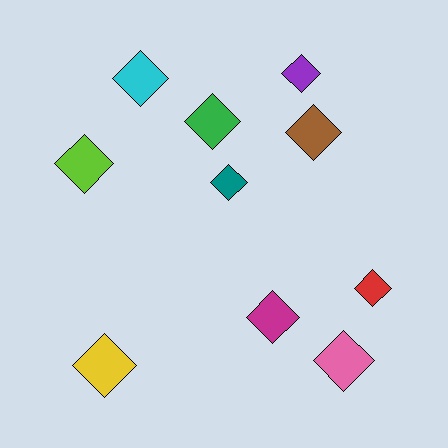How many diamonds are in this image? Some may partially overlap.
There are 10 diamonds.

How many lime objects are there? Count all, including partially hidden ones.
There is 1 lime object.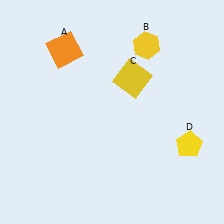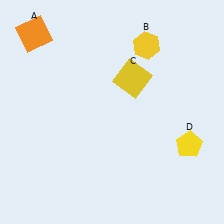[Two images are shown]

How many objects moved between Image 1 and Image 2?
1 object moved between the two images.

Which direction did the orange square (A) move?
The orange square (A) moved left.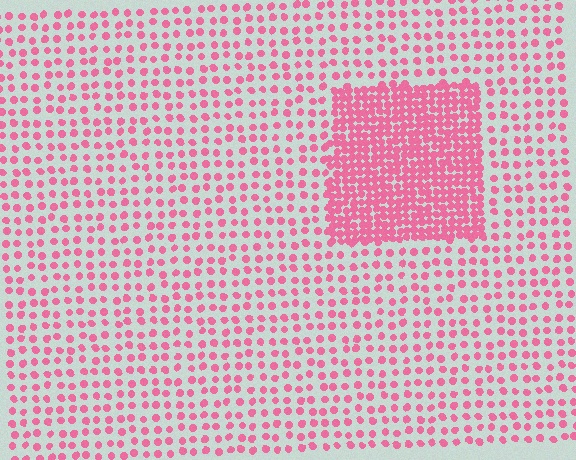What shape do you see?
I see a rectangle.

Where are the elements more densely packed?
The elements are more densely packed inside the rectangle boundary.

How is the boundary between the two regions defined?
The boundary is defined by a change in element density (approximately 2.6x ratio). All elements are the same color, size, and shape.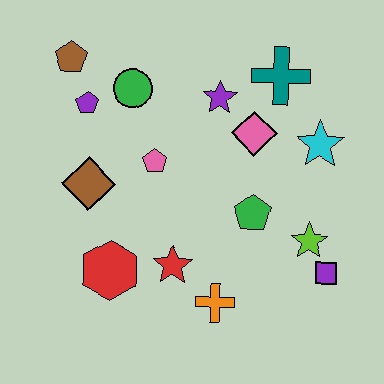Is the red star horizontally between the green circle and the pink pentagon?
No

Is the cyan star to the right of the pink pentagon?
Yes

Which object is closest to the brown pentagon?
The purple pentagon is closest to the brown pentagon.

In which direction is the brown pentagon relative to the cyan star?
The brown pentagon is to the left of the cyan star.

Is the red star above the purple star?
No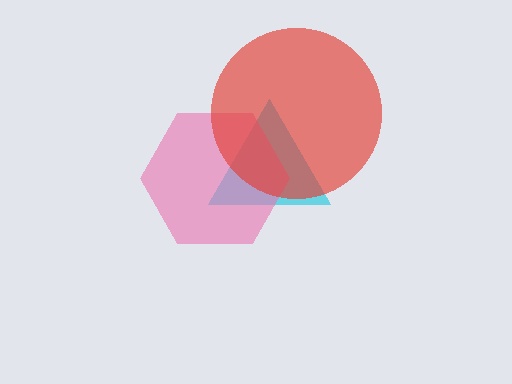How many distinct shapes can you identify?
There are 3 distinct shapes: a cyan triangle, a pink hexagon, a red circle.